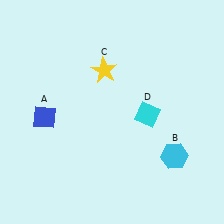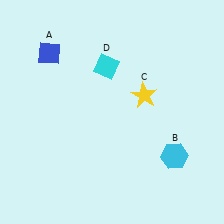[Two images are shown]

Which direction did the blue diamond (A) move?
The blue diamond (A) moved up.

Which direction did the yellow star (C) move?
The yellow star (C) moved right.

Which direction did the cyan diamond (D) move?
The cyan diamond (D) moved up.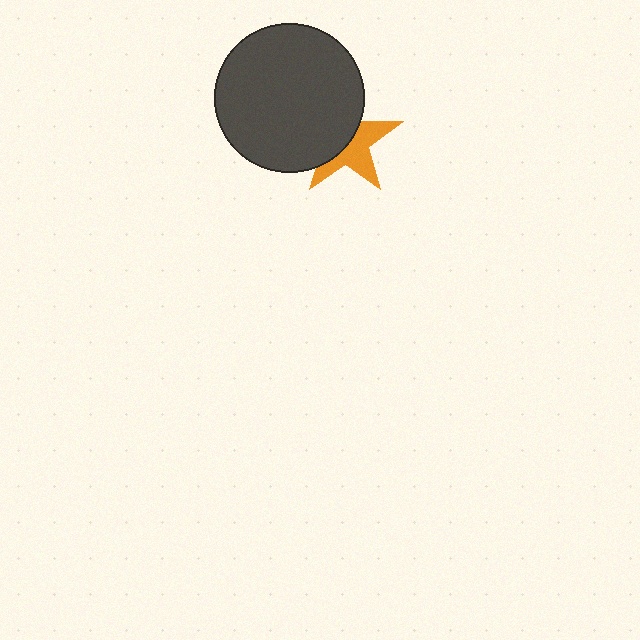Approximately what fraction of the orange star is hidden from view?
Roughly 51% of the orange star is hidden behind the dark gray circle.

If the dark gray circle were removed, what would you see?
You would see the complete orange star.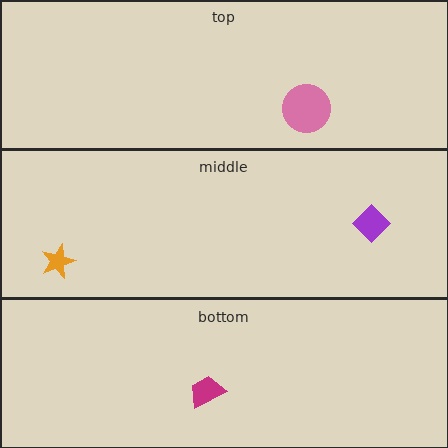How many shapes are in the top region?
1.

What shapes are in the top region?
The pink circle.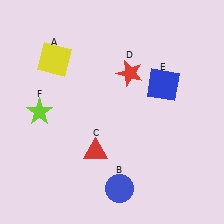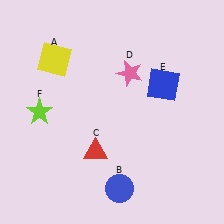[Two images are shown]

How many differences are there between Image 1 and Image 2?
There is 1 difference between the two images.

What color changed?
The star (D) changed from red in Image 1 to pink in Image 2.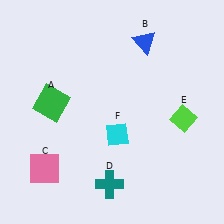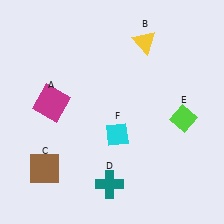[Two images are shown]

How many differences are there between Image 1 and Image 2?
There are 3 differences between the two images.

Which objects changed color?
A changed from green to magenta. B changed from blue to yellow. C changed from pink to brown.